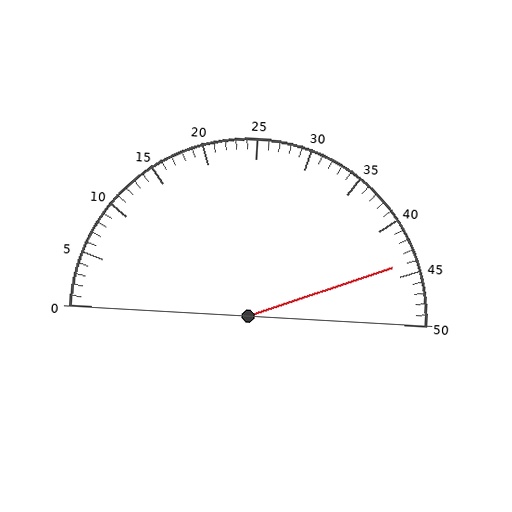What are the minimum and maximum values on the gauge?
The gauge ranges from 0 to 50.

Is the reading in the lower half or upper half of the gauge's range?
The reading is in the upper half of the range (0 to 50).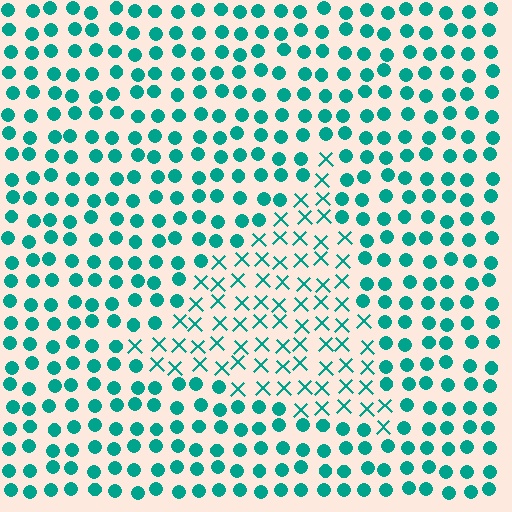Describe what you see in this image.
The image is filled with small teal elements arranged in a uniform grid. A triangle-shaped region contains X marks, while the surrounding area contains circles. The boundary is defined purely by the change in element shape.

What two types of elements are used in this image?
The image uses X marks inside the triangle region and circles outside it.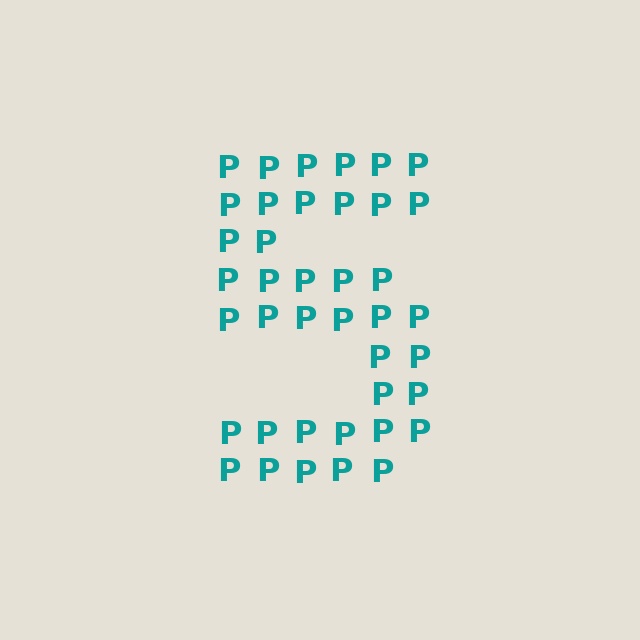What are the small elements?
The small elements are letter P's.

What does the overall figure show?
The overall figure shows the digit 5.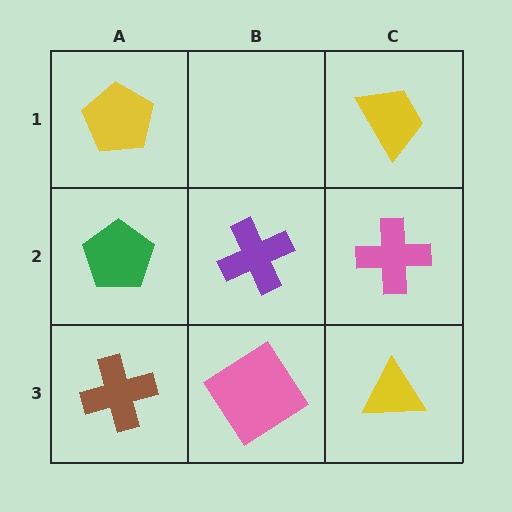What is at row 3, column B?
A pink diamond.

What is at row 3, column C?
A yellow triangle.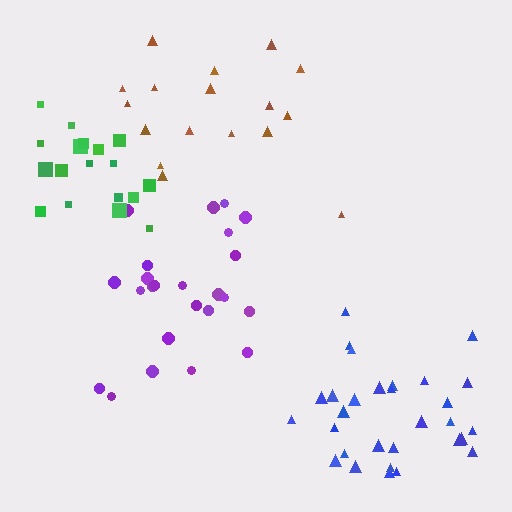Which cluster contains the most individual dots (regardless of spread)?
Blue (30).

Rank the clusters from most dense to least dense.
purple, green, blue, brown.